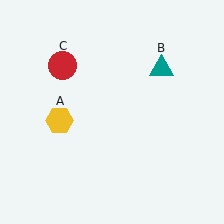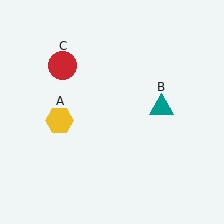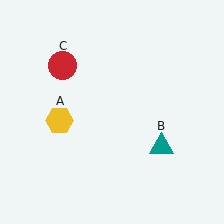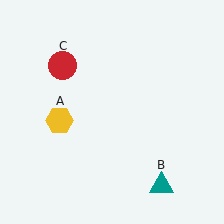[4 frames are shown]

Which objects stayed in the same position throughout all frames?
Yellow hexagon (object A) and red circle (object C) remained stationary.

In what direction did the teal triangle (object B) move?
The teal triangle (object B) moved down.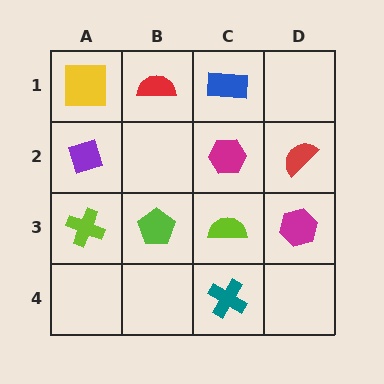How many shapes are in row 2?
3 shapes.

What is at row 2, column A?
A purple diamond.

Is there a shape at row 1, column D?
No, that cell is empty.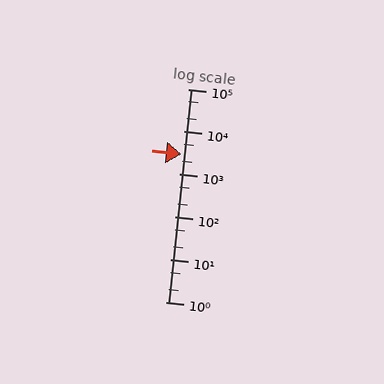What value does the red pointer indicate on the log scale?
The pointer indicates approximately 2900.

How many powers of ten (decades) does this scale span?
The scale spans 5 decades, from 1 to 100000.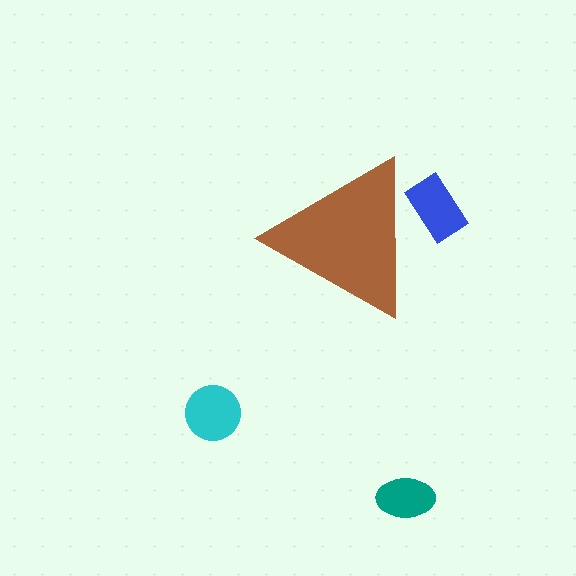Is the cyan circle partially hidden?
No, the cyan circle is fully visible.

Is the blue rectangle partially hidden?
Yes, the blue rectangle is partially hidden behind the brown triangle.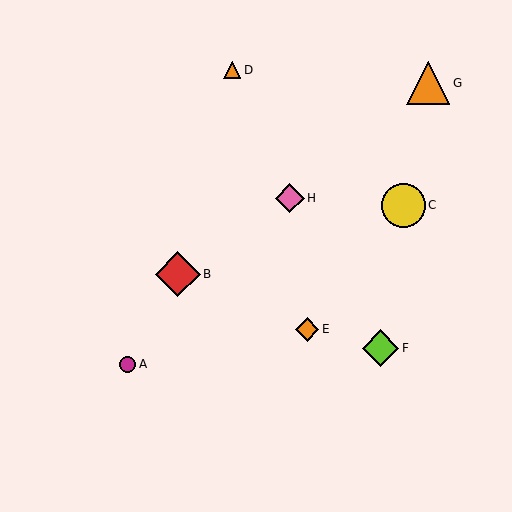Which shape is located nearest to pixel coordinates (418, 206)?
The yellow circle (labeled C) at (404, 205) is nearest to that location.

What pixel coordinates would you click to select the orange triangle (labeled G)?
Click at (428, 83) to select the orange triangle G.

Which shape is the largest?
The red diamond (labeled B) is the largest.